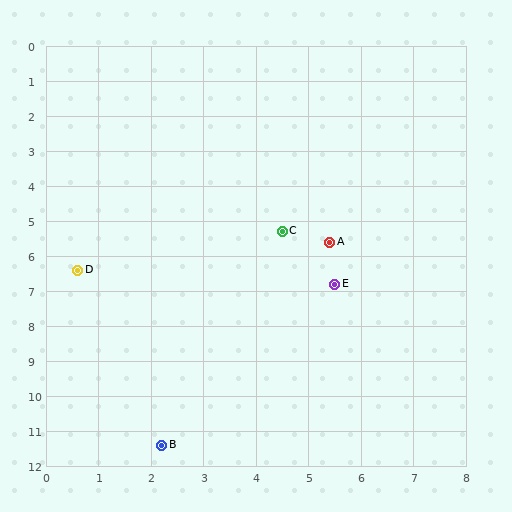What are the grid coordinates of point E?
Point E is at approximately (5.5, 6.8).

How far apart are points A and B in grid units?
Points A and B are about 6.6 grid units apart.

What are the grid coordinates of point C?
Point C is at approximately (4.5, 5.3).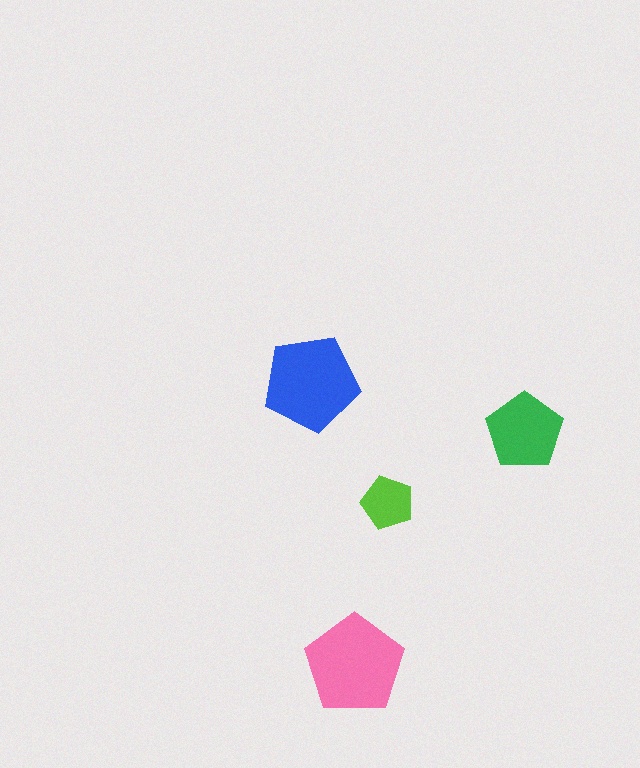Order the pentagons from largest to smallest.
the pink one, the blue one, the green one, the lime one.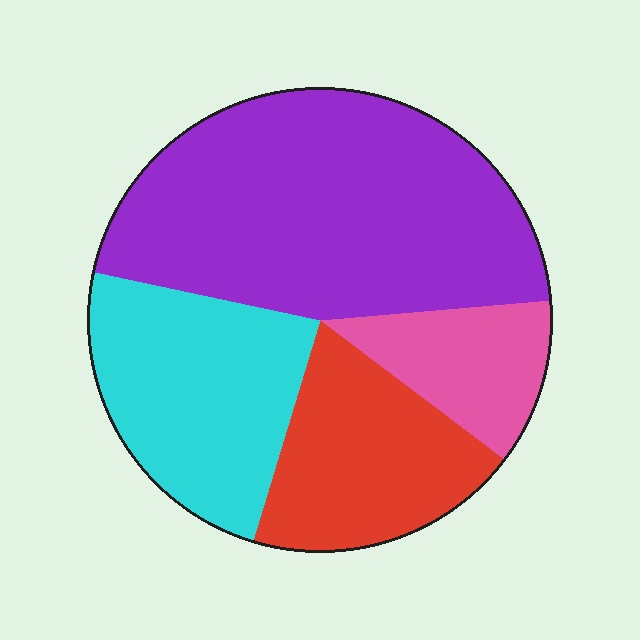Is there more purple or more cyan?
Purple.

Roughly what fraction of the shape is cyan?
Cyan covers about 25% of the shape.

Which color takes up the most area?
Purple, at roughly 45%.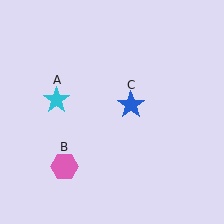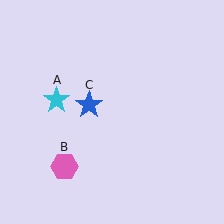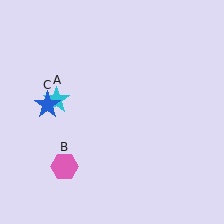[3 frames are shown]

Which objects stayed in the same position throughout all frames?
Cyan star (object A) and pink hexagon (object B) remained stationary.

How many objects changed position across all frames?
1 object changed position: blue star (object C).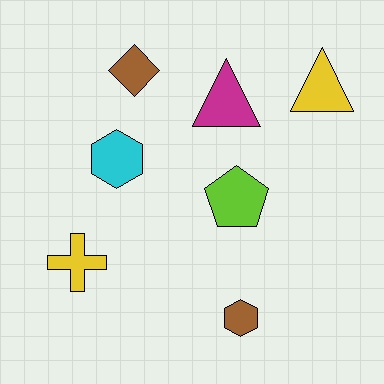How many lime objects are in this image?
There is 1 lime object.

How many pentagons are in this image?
There is 1 pentagon.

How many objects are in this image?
There are 7 objects.